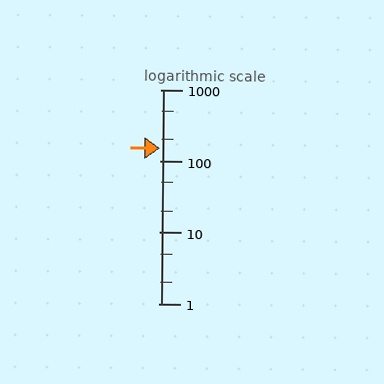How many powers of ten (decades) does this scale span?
The scale spans 3 decades, from 1 to 1000.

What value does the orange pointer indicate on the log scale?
The pointer indicates approximately 150.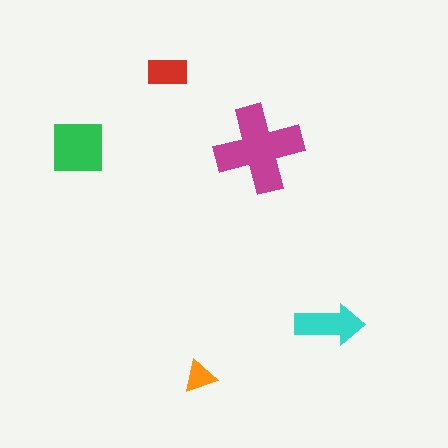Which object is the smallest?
The orange triangle.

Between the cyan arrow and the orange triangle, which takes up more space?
The cyan arrow.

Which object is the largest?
The magenta cross.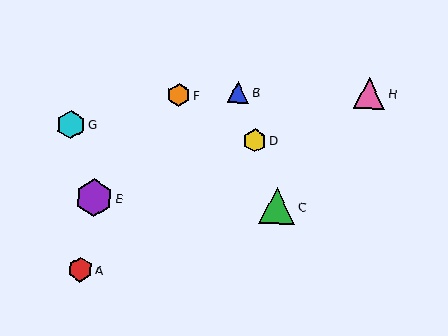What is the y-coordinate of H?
Object H is at y≈93.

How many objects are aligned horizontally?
2 objects (C, E) are aligned horizontally.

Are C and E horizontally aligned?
Yes, both are at y≈206.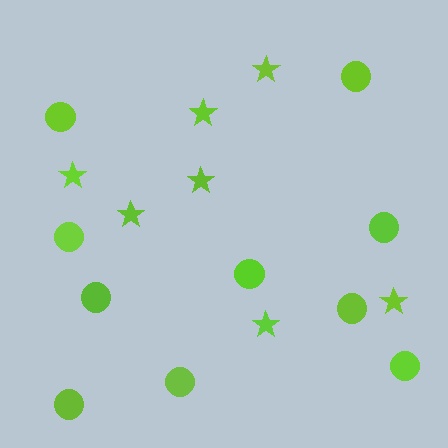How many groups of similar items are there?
There are 2 groups: one group of circles (10) and one group of stars (7).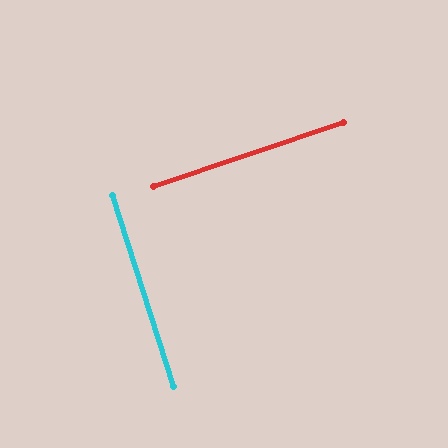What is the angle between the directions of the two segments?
Approximately 89 degrees.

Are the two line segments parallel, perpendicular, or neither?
Perpendicular — they meet at approximately 89°.